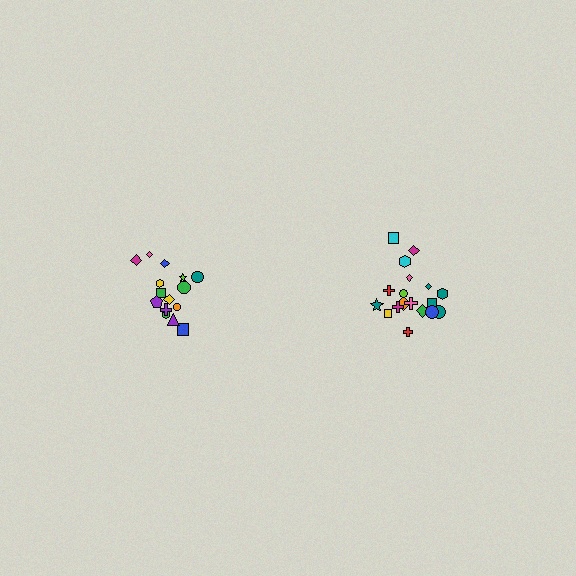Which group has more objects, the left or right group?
The right group.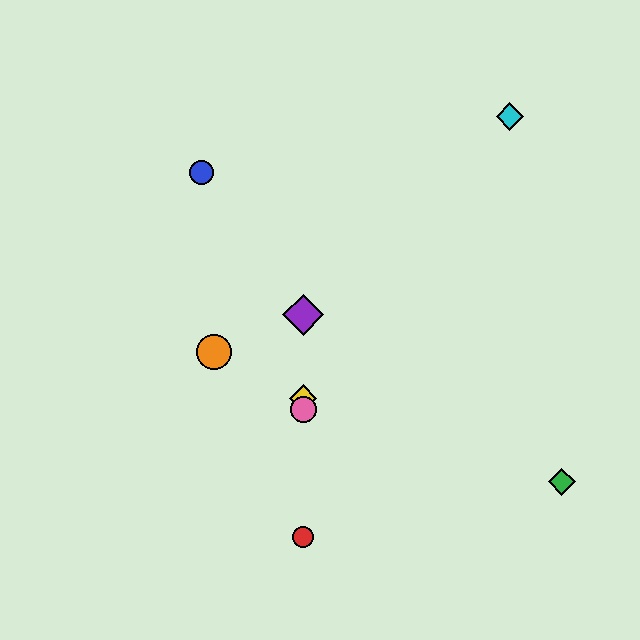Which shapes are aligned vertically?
The red circle, the yellow diamond, the purple diamond, the pink circle are aligned vertically.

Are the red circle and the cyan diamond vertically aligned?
No, the red circle is at x≈303 and the cyan diamond is at x≈510.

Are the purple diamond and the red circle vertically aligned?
Yes, both are at x≈303.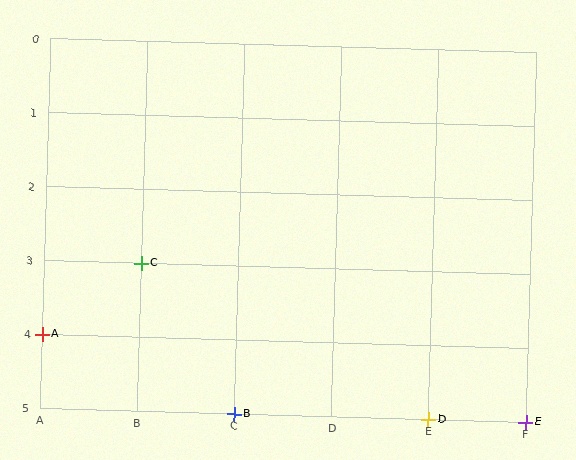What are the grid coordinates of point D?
Point D is at grid coordinates (E, 5).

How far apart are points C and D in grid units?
Points C and D are 3 columns and 2 rows apart (about 3.6 grid units diagonally).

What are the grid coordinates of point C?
Point C is at grid coordinates (B, 3).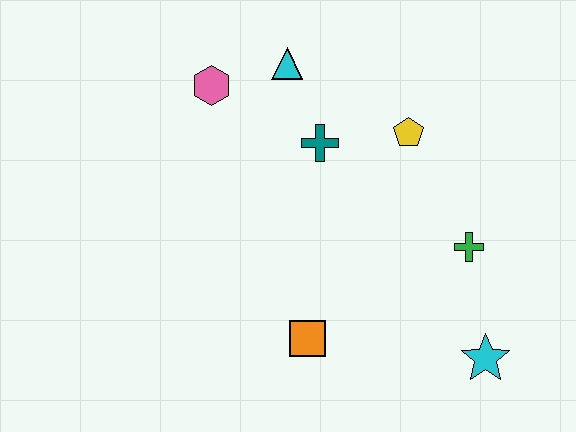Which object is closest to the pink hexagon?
The cyan triangle is closest to the pink hexagon.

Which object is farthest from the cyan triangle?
The cyan star is farthest from the cyan triangle.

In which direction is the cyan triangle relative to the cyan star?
The cyan triangle is above the cyan star.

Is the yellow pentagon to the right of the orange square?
Yes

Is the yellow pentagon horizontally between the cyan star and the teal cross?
Yes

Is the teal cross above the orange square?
Yes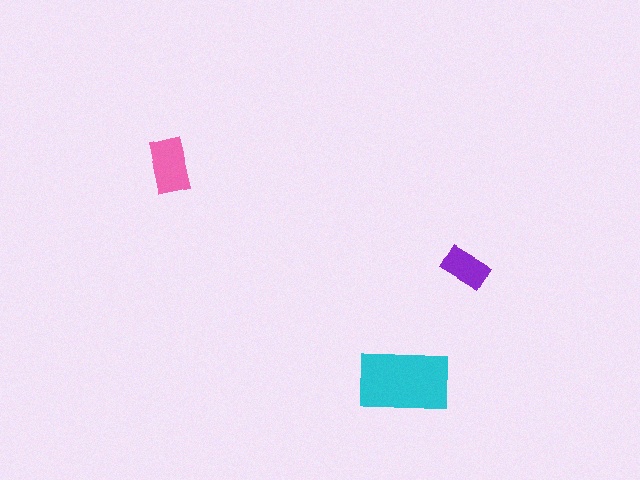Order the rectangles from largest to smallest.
the cyan one, the pink one, the purple one.